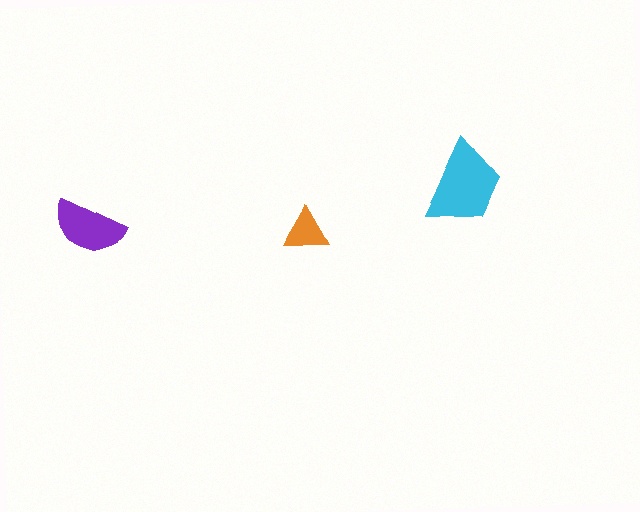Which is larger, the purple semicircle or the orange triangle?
The purple semicircle.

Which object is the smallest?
The orange triangle.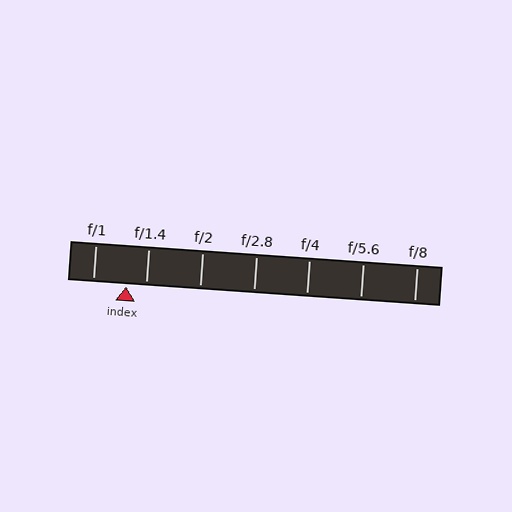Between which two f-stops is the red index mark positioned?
The index mark is between f/1 and f/1.4.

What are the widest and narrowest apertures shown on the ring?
The widest aperture shown is f/1 and the narrowest is f/8.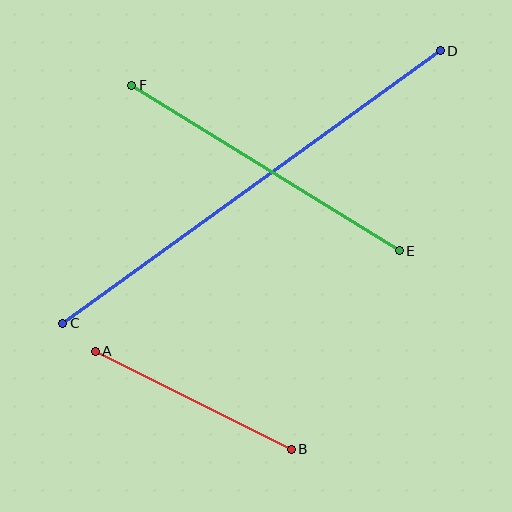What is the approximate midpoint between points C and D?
The midpoint is at approximately (251, 187) pixels.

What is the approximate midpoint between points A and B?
The midpoint is at approximately (193, 400) pixels.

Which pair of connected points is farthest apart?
Points C and D are farthest apart.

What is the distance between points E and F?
The distance is approximately 315 pixels.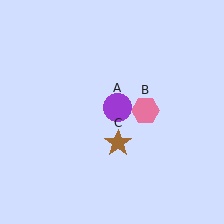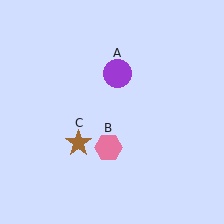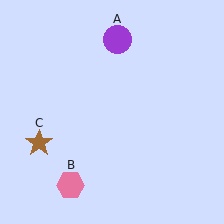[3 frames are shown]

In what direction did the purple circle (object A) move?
The purple circle (object A) moved up.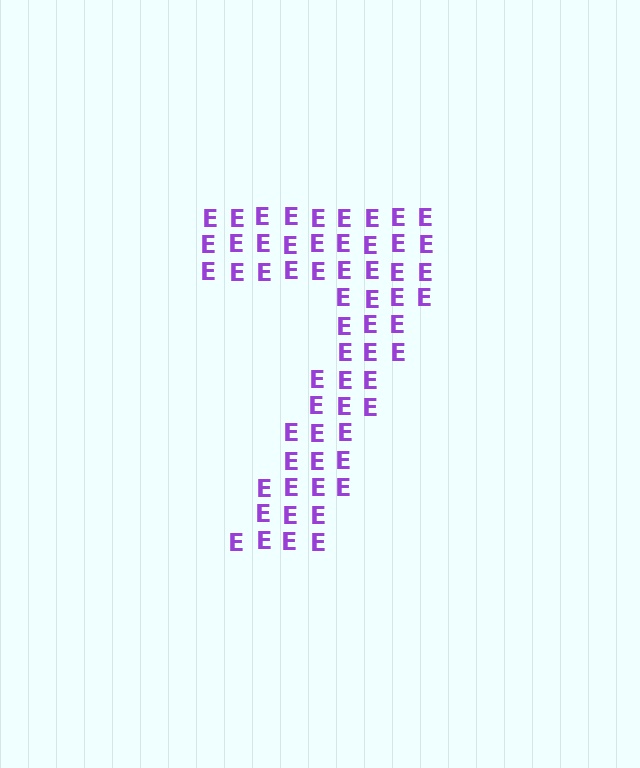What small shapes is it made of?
It is made of small letter E's.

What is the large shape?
The large shape is the digit 7.